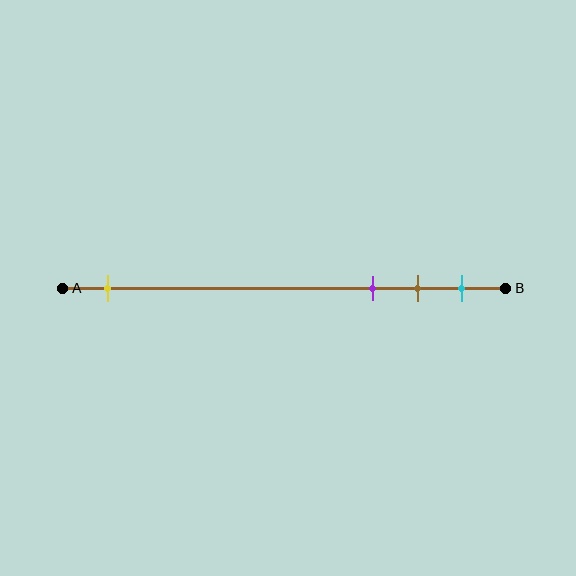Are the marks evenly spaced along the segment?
No, the marks are not evenly spaced.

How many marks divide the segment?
There are 4 marks dividing the segment.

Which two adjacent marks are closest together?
The brown and cyan marks are the closest adjacent pair.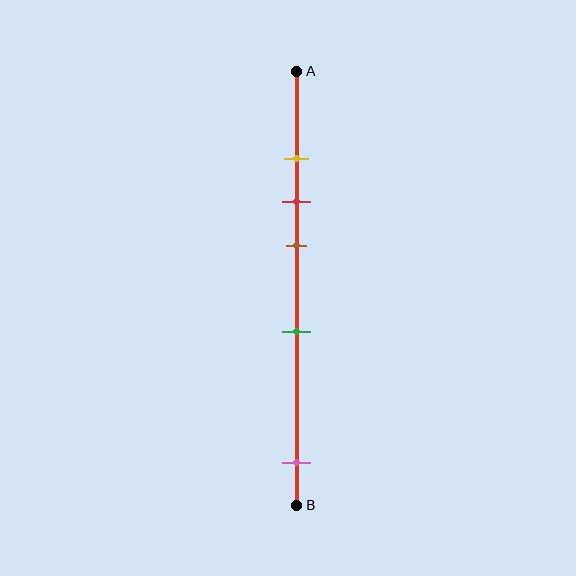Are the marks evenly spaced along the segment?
No, the marks are not evenly spaced.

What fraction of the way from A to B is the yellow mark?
The yellow mark is approximately 20% (0.2) of the way from A to B.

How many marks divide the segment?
There are 5 marks dividing the segment.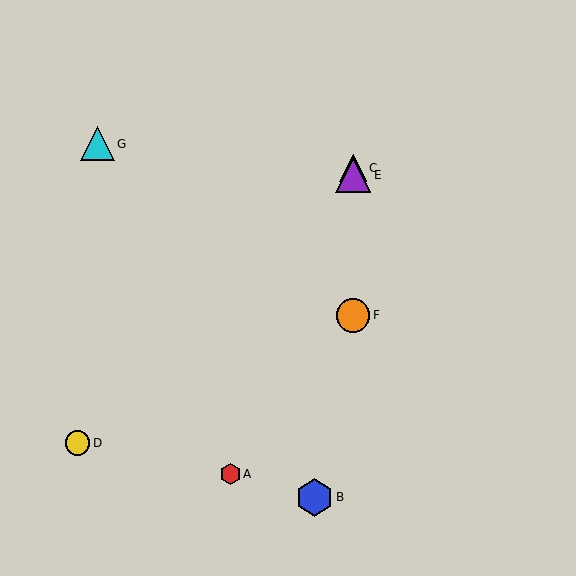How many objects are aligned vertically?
3 objects (C, E, F) are aligned vertically.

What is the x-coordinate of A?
Object A is at x≈230.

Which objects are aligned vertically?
Objects C, E, F are aligned vertically.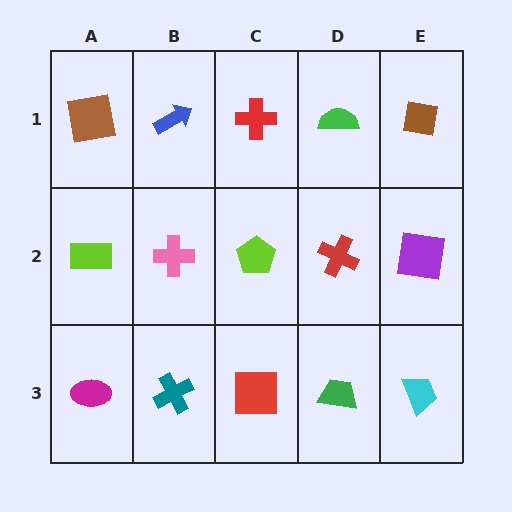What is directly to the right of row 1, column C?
A green semicircle.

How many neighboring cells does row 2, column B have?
4.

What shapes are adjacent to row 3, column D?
A red cross (row 2, column D), a red square (row 3, column C), a cyan trapezoid (row 3, column E).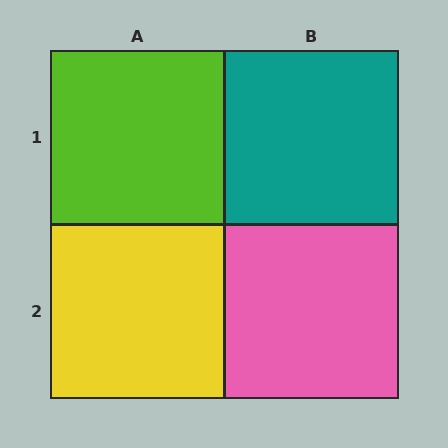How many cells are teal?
1 cell is teal.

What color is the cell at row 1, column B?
Teal.